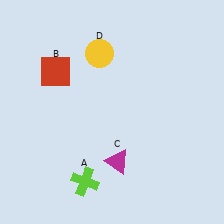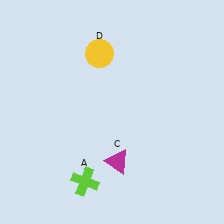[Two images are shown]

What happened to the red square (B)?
The red square (B) was removed in Image 2. It was in the top-left area of Image 1.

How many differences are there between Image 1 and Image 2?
There is 1 difference between the two images.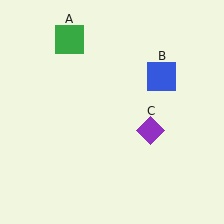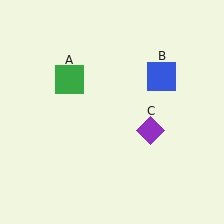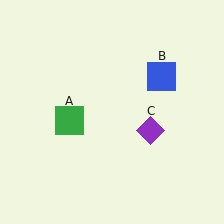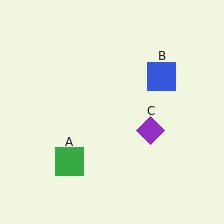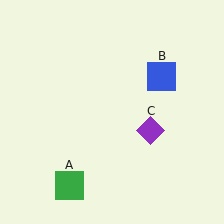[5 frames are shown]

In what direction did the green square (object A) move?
The green square (object A) moved down.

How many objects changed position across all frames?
1 object changed position: green square (object A).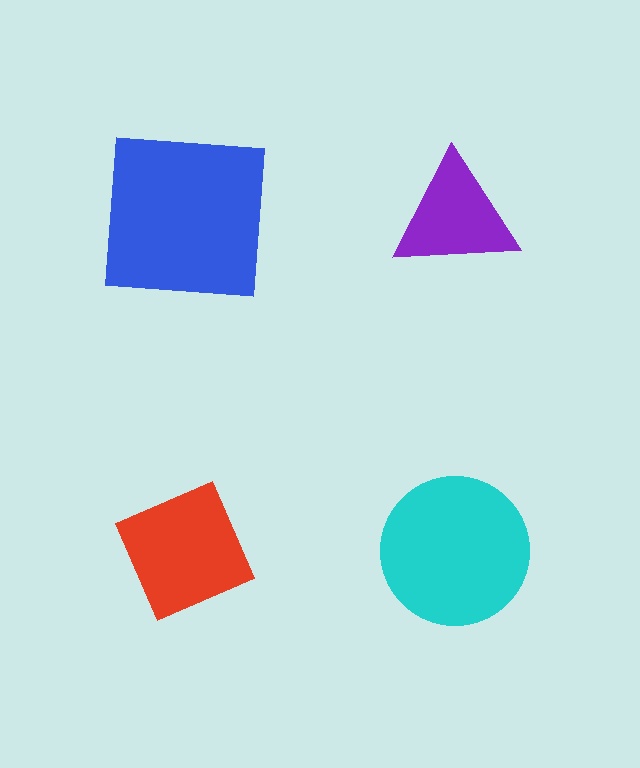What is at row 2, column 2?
A cyan circle.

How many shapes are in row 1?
2 shapes.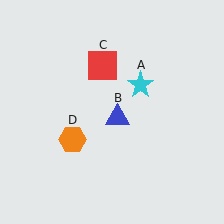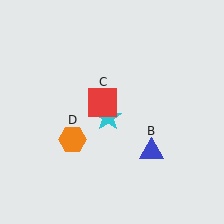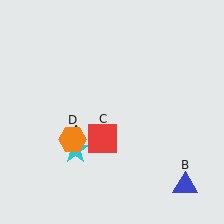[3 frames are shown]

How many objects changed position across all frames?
3 objects changed position: cyan star (object A), blue triangle (object B), red square (object C).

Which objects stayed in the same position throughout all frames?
Orange hexagon (object D) remained stationary.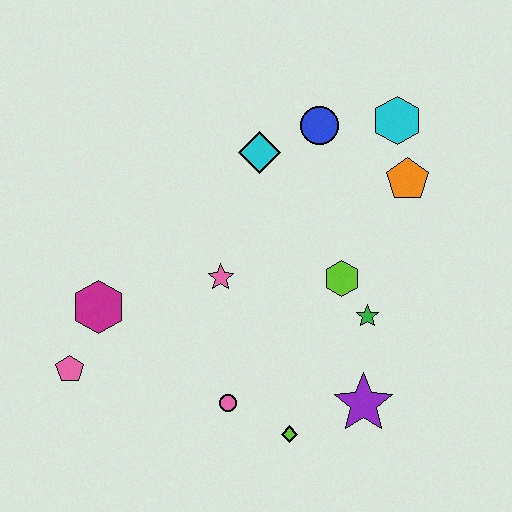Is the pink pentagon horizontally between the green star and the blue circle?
No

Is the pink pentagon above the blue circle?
No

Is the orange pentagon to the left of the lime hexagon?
No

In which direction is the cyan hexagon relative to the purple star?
The cyan hexagon is above the purple star.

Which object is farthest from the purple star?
The pink pentagon is farthest from the purple star.